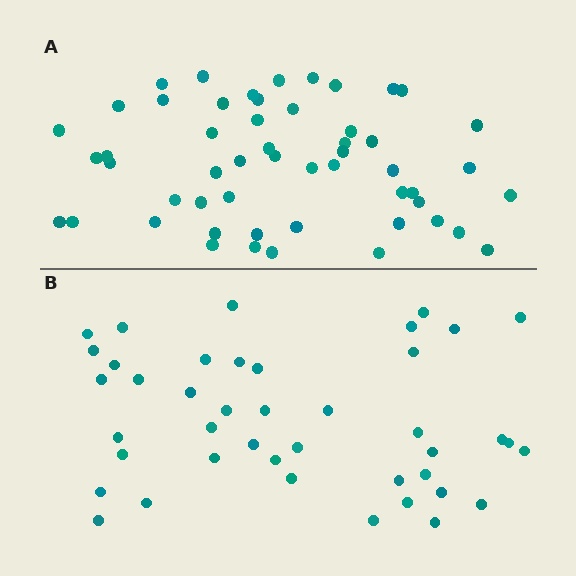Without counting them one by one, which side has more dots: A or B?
Region A (the top region) has more dots.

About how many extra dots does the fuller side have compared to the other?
Region A has roughly 12 or so more dots than region B.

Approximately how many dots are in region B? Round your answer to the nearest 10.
About 40 dots. (The exact count is 42, which rounds to 40.)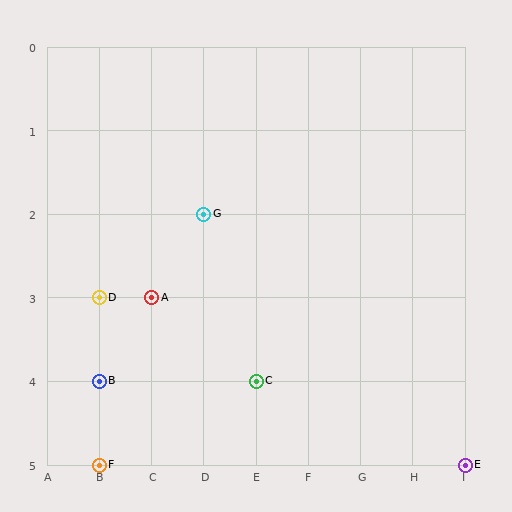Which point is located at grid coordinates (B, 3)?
Point D is at (B, 3).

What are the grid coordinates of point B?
Point B is at grid coordinates (B, 4).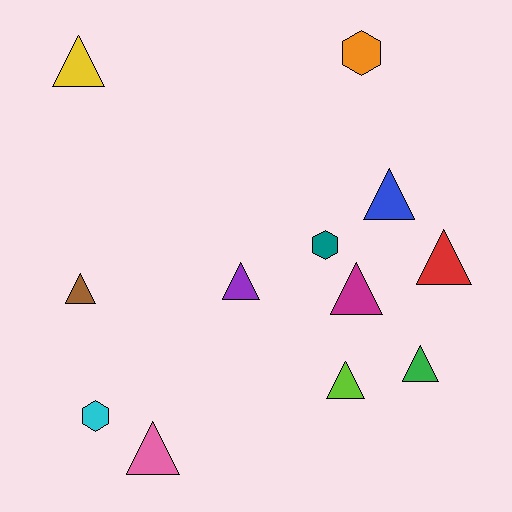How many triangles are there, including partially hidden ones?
There are 9 triangles.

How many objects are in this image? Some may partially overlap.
There are 12 objects.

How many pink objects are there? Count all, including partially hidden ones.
There is 1 pink object.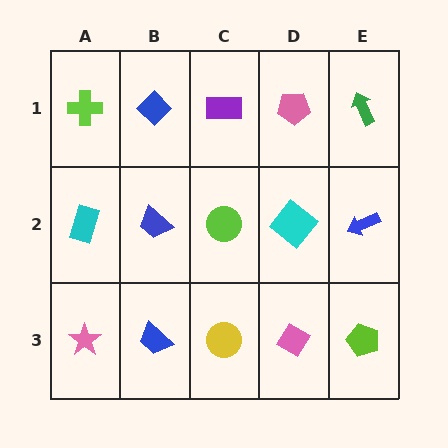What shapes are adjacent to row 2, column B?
A blue diamond (row 1, column B), a blue trapezoid (row 3, column B), a cyan rectangle (row 2, column A), a lime circle (row 2, column C).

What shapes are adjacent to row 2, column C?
A purple rectangle (row 1, column C), a yellow circle (row 3, column C), a blue trapezoid (row 2, column B), a cyan diamond (row 2, column D).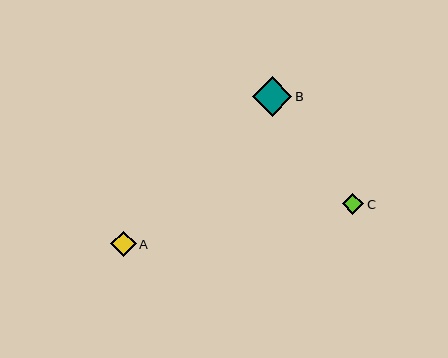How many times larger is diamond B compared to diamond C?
Diamond B is approximately 1.9 times the size of diamond C.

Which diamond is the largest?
Diamond B is the largest with a size of approximately 39 pixels.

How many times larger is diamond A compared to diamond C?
Diamond A is approximately 1.2 times the size of diamond C.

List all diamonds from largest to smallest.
From largest to smallest: B, A, C.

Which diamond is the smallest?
Diamond C is the smallest with a size of approximately 21 pixels.